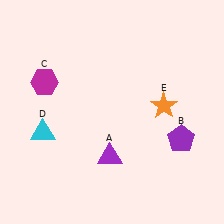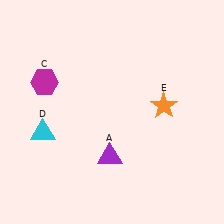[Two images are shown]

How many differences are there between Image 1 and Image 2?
There is 1 difference between the two images.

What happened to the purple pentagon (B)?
The purple pentagon (B) was removed in Image 2. It was in the bottom-right area of Image 1.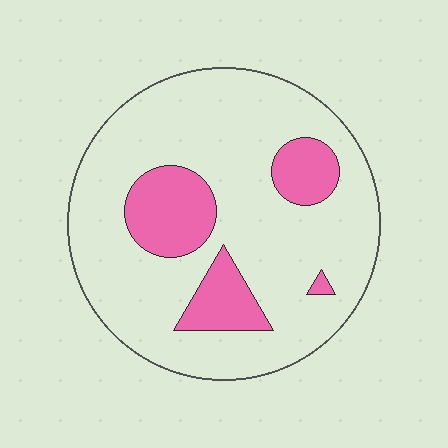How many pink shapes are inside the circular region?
4.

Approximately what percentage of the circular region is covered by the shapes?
Approximately 20%.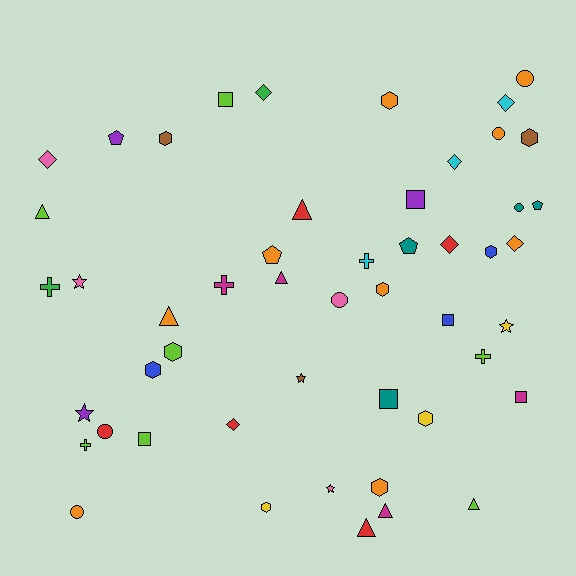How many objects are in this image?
There are 50 objects.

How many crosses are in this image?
There are 5 crosses.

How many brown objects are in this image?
There are 3 brown objects.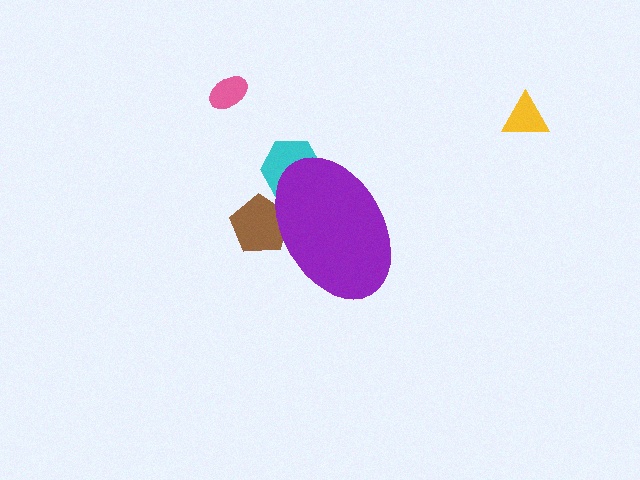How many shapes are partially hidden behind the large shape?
2 shapes are partially hidden.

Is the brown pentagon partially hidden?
Yes, the brown pentagon is partially hidden behind the purple ellipse.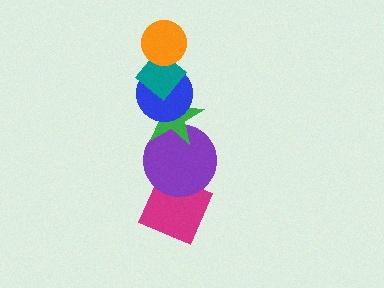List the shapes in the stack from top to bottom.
From top to bottom: the orange circle, the teal diamond, the blue circle, the green star, the purple circle, the magenta diamond.